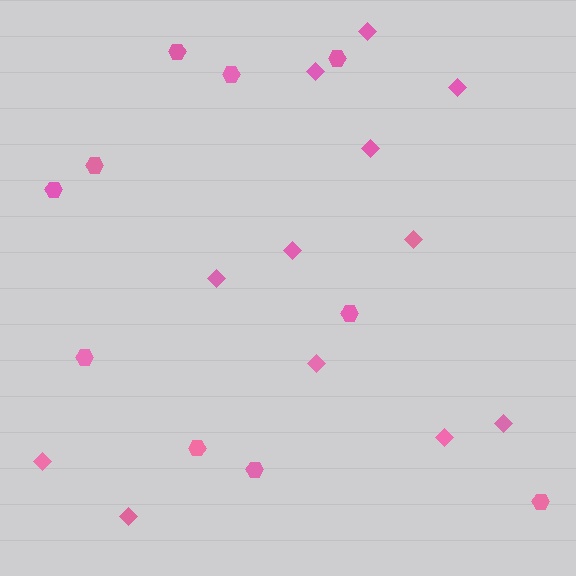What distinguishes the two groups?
There are 2 groups: one group of diamonds (12) and one group of hexagons (10).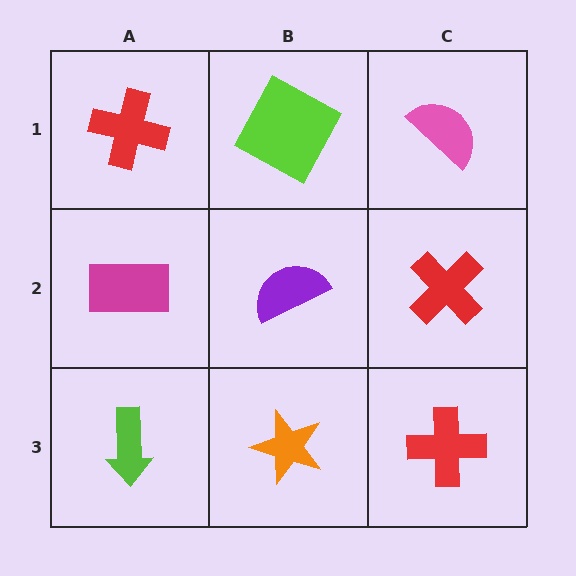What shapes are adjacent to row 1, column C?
A red cross (row 2, column C), a lime square (row 1, column B).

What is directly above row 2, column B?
A lime square.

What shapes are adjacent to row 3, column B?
A purple semicircle (row 2, column B), a lime arrow (row 3, column A), a red cross (row 3, column C).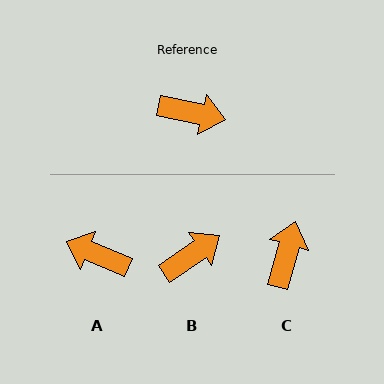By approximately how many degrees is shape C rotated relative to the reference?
Approximately 86 degrees counter-clockwise.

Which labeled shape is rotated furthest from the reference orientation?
A, about 169 degrees away.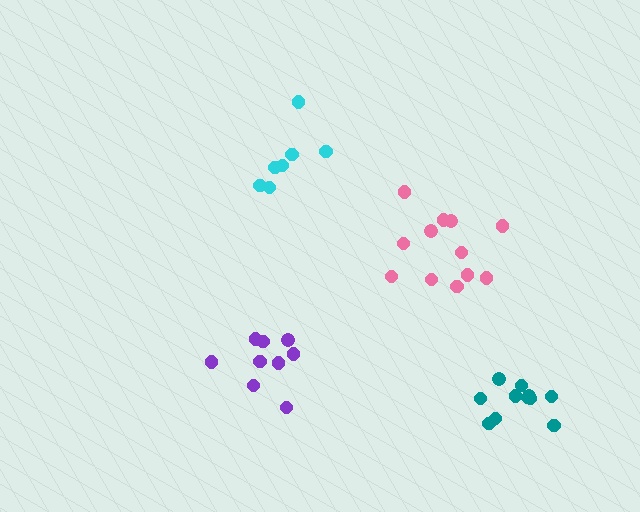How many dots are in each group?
Group 1: 9 dots, Group 2: 12 dots, Group 3: 7 dots, Group 4: 11 dots (39 total).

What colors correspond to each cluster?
The clusters are colored: purple, pink, cyan, teal.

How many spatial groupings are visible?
There are 4 spatial groupings.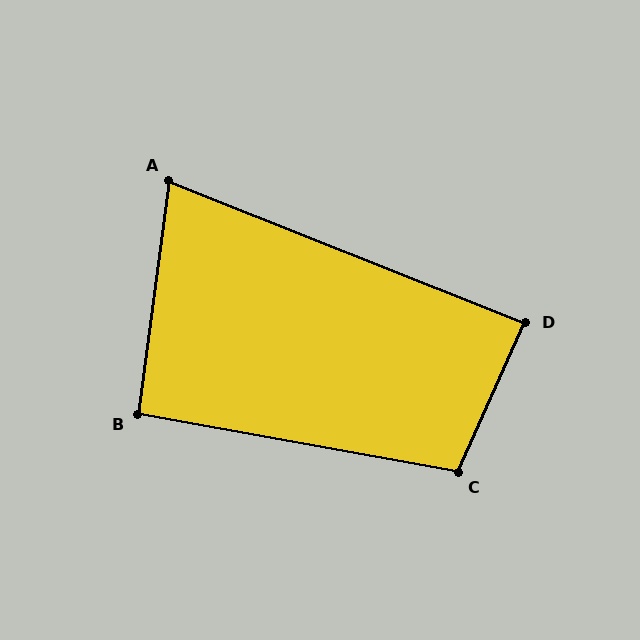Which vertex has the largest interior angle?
C, at approximately 104 degrees.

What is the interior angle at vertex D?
Approximately 87 degrees (approximately right).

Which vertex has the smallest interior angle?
A, at approximately 76 degrees.